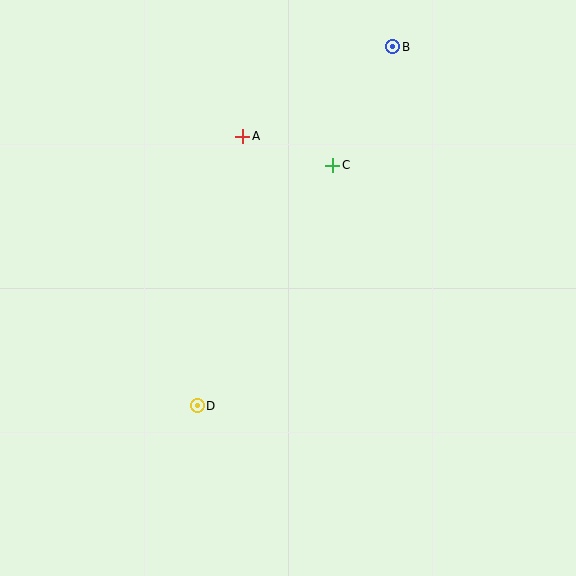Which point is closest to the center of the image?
Point C at (333, 165) is closest to the center.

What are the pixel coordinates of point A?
Point A is at (243, 136).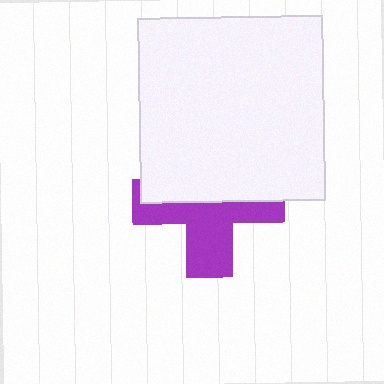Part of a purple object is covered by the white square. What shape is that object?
It is a cross.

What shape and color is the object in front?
The object in front is a white square.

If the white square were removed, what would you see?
You would see the complete purple cross.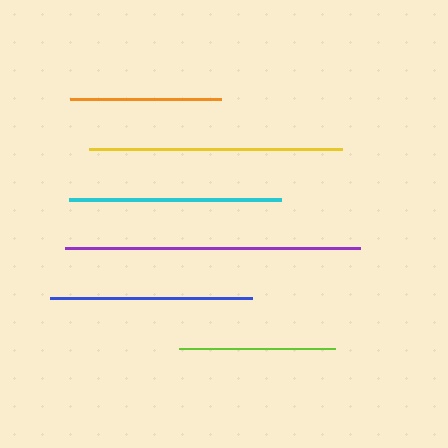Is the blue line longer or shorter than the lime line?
The blue line is longer than the lime line.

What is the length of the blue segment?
The blue segment is approximately 203 pixels long.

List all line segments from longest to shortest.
From longest to shortest: purple, yellow, cyan, blue, lime, orange.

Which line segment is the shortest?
The orange line is the shortest at approximately 151 pixels.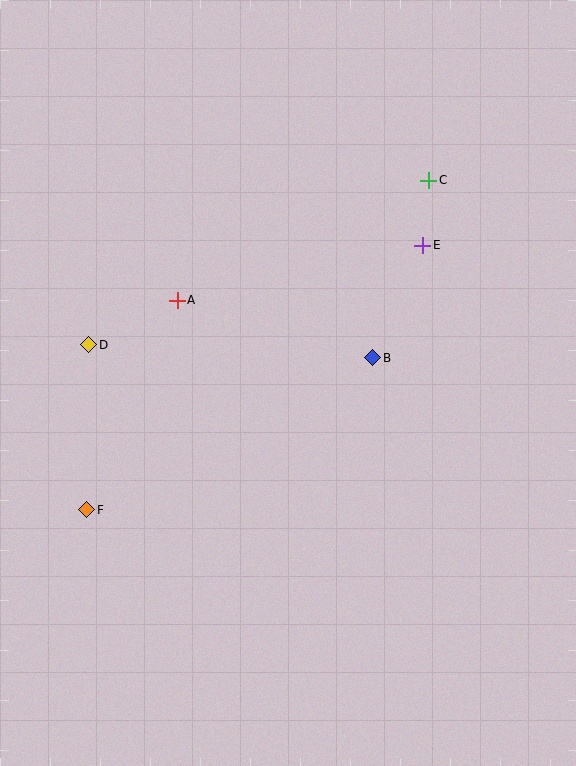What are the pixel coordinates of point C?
Point C is at (429, 180).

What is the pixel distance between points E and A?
The distance between E and A is 252 pixels.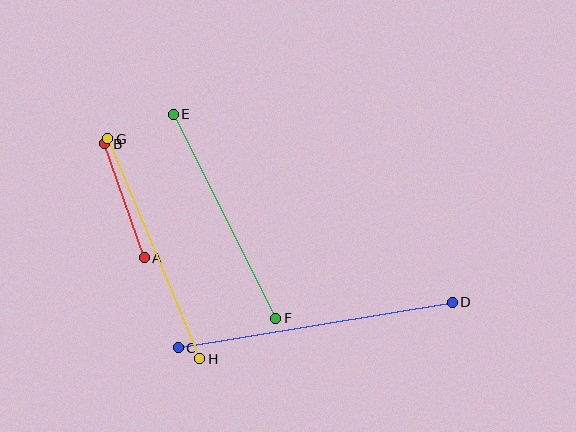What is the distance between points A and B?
The distance is approximately 121 pixels.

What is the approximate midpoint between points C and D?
The midpoint is at approximately (315, 325) pixels.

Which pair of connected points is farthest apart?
Points C and D are farthest apart.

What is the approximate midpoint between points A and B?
The midpoint is at approximately (124, 201) pixels.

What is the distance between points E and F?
The distance is approximately 228 pixels.